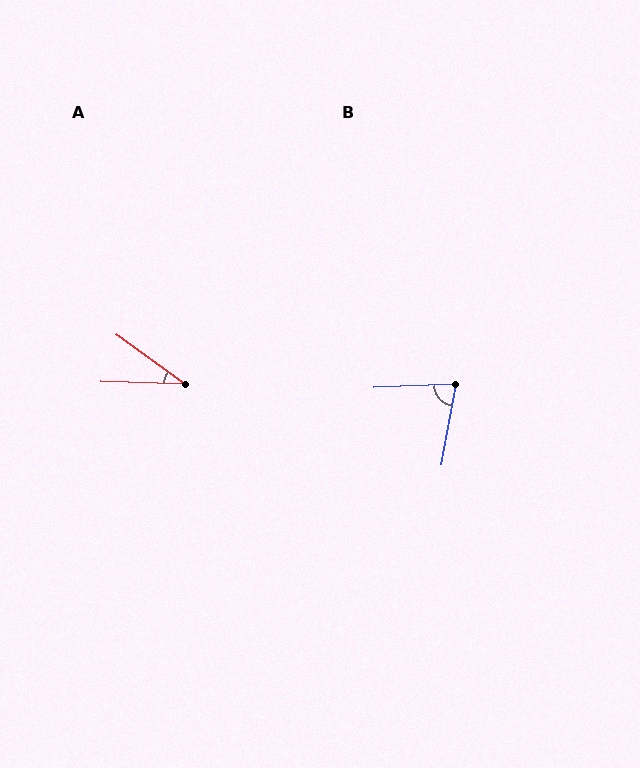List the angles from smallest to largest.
A (34°), B (77°).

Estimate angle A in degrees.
Approximately 34 degrees.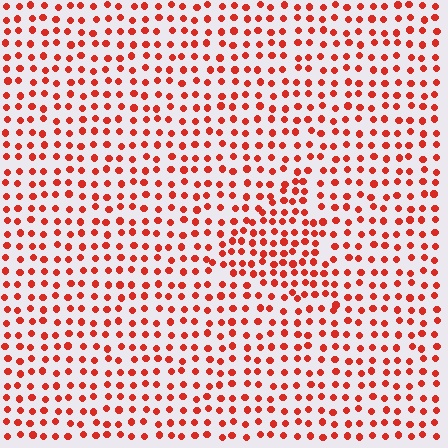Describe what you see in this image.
The image contains small red elements arranged at two different densities. A triangle-shaped region is visible where the elements are more densely packed than the surrounding area.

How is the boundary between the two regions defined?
The boundary is defined by a change in element density (approximately 1.5x ratio). All elements are the same color, size, and shape.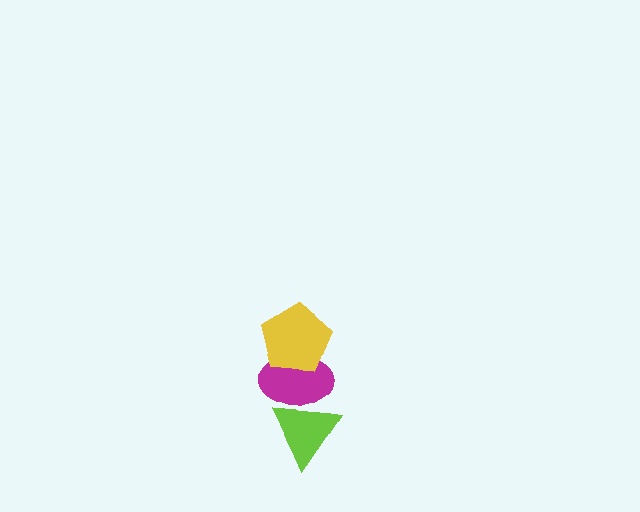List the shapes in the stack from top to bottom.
From top to bottom: the yellow pentagon, the magenta ellipse, the lime triangle.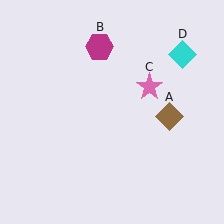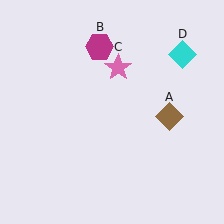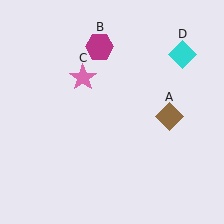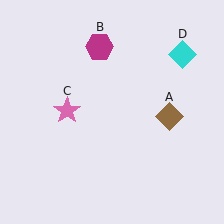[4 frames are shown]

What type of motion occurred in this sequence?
The pink star (object C) rotated counterclockwise around the center of the scene.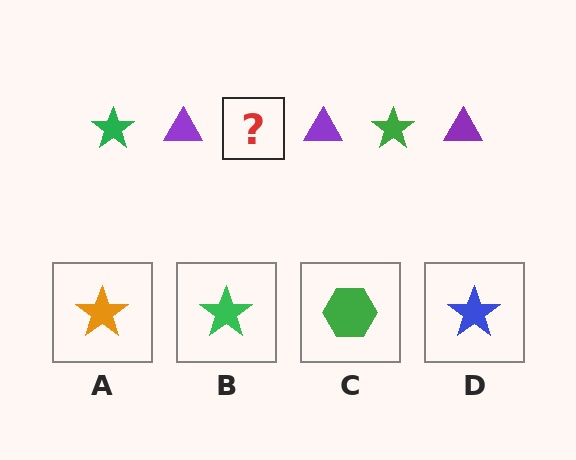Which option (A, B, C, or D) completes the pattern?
B.